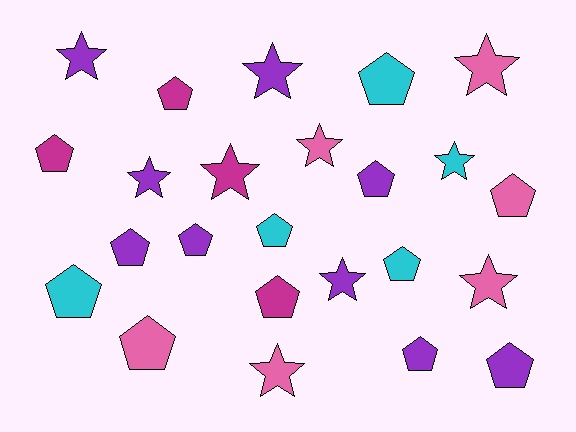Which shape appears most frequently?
Pentagon, with 14 objects.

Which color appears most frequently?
Purple, with 9 objects.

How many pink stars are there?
There are 4 pink stars.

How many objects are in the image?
There are 24 objects.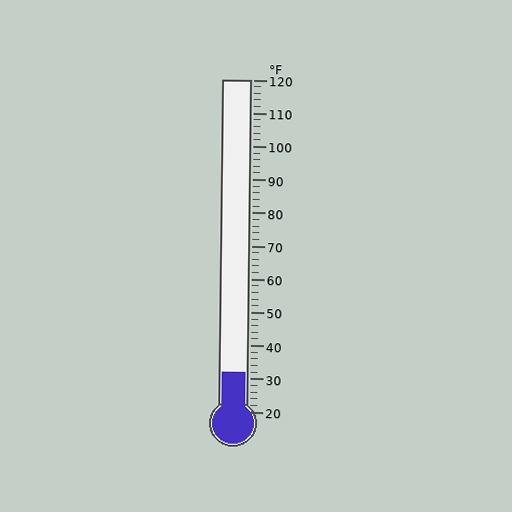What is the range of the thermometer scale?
The thermometer scale ranges from 20°F to 120°F.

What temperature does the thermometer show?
The thermometer shows approximately 32°F.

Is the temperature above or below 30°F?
The temperature is above 30°F.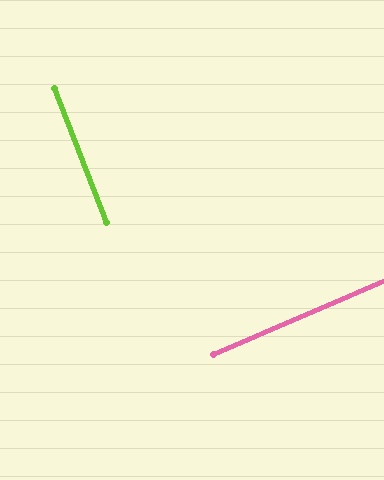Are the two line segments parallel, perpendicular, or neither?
Perpendicular — they meet at approximately 88°.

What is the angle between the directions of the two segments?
Approximately 88 degrees.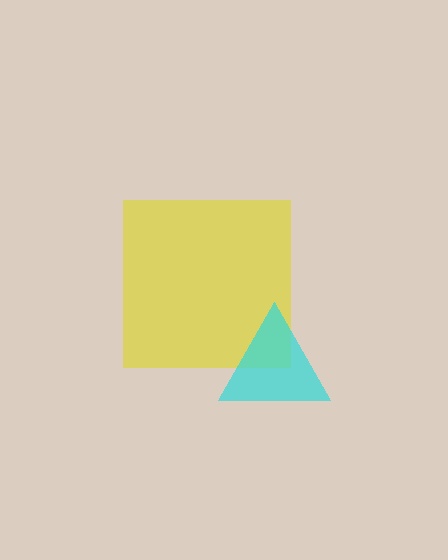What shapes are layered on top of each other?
The layered shapes are: a yellow square, a cyan triangle.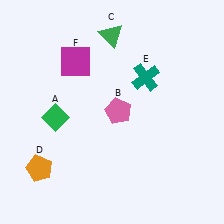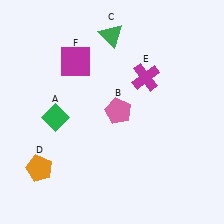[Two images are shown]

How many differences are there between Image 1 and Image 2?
There is 1 difference between the two images.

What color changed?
The cross (E) changed from teal in Image 1 to magenta in Image 2.